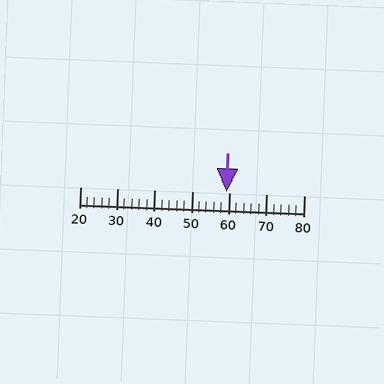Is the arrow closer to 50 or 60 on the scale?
The arrow is closer to 60.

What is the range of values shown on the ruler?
The ruler shows values from 20 to 80.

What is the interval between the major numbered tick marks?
The major tick marks are spaced 10 units apart.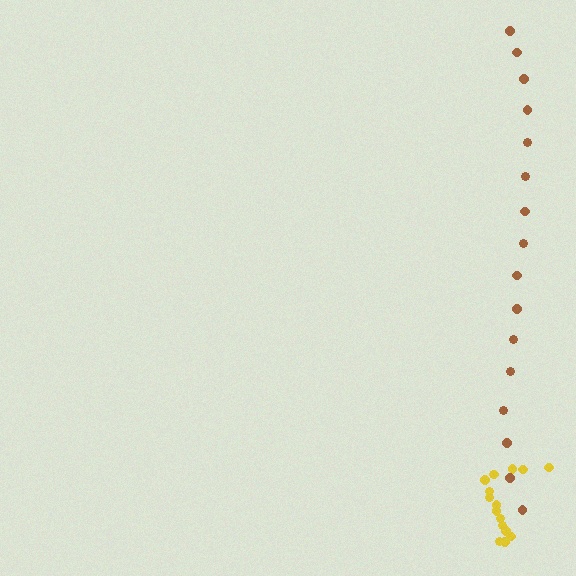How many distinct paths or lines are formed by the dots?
There are 2 distinct paths.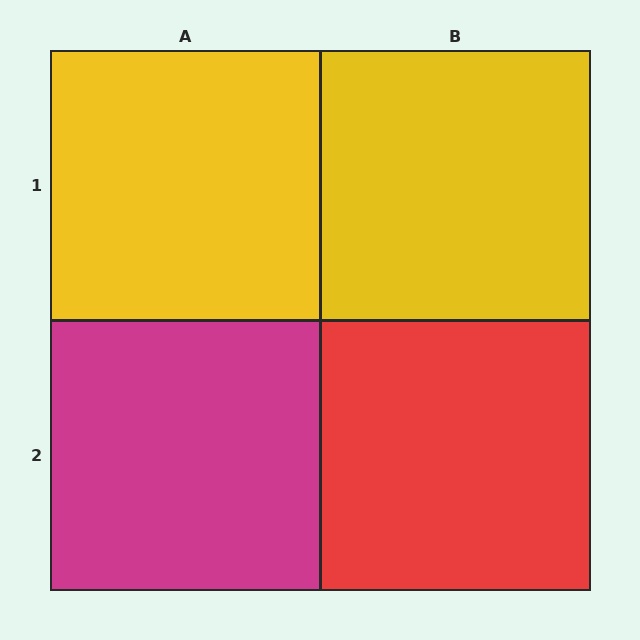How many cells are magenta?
1 cell is magenta.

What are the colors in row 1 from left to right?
Yellow, yellow.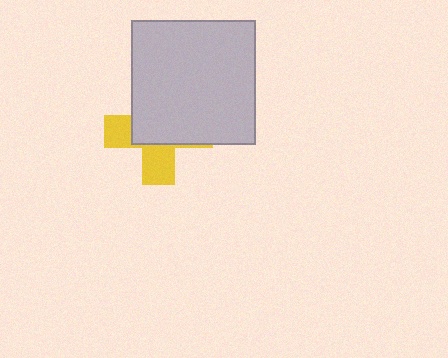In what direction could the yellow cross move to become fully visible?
The yellow cross could move toward the lower-left. That would shift it out from behind the light gray square entirely.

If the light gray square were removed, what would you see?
You would see the complete yellow cross.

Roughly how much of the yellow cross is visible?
A small part of it is visible (roughly 39%).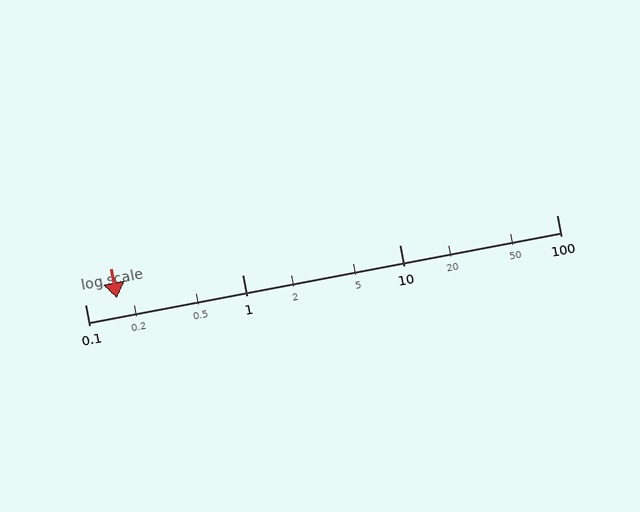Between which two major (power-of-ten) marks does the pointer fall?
The pointer is between 0.1 and 1.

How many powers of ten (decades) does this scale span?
The scale spans 3 decades, from 0.1 to 100.